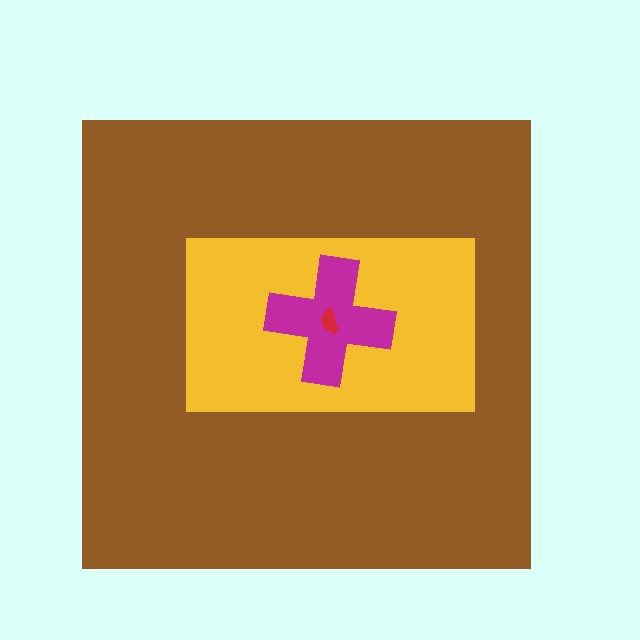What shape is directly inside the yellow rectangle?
The magenta cross.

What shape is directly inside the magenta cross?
The red semicircle.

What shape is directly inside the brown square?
The yellow rectangle.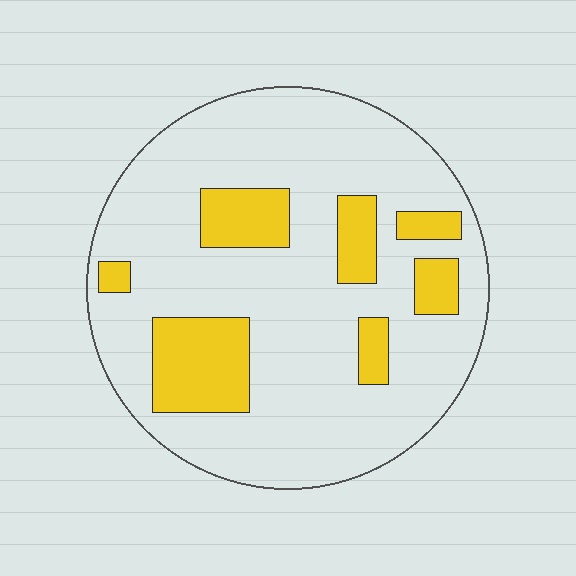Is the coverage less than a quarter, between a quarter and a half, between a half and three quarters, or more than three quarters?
Less than a quarter.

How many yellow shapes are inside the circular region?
7.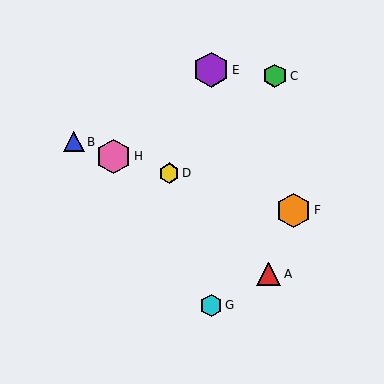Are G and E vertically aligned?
Yes, both are at x≈211.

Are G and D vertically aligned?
No, G is at x≈211 and D is at x≈169.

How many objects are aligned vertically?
2 objects (E, G) are aligned vertically.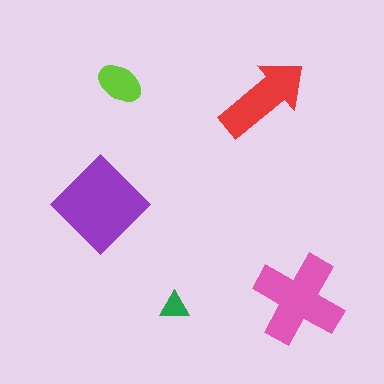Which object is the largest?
The purple diamond.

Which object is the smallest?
The green triangle.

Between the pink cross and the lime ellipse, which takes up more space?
The pink cross.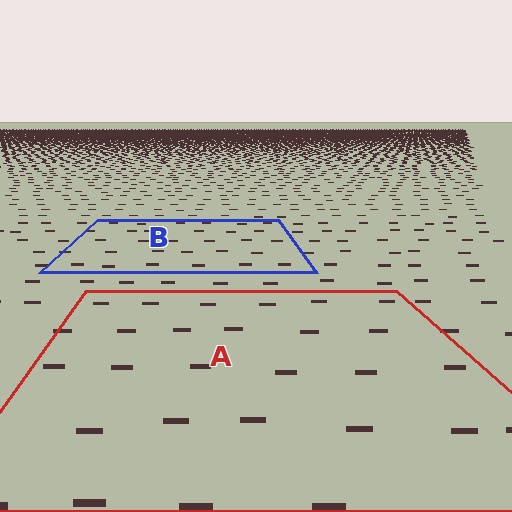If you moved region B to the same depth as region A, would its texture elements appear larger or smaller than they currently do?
They would appear larger. At a closer depth, the same texture elements are projected at a bigger on-screen size.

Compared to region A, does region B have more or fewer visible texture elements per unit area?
Region B has more texture elements per unit area — they are packed more densely because it is farther away.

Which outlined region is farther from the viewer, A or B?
Region B is farther from the viewer — the texture elements inside it appear smaller and more densely packed.